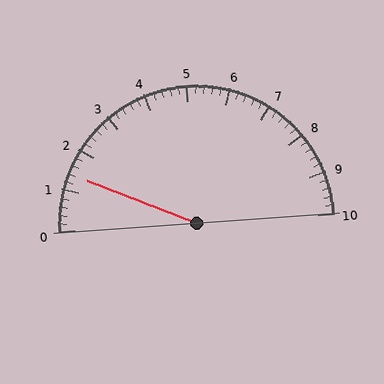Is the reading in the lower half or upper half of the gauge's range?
The reading is in the lower half of the range (0 to 10).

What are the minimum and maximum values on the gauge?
The gauge ranges from 0 to 10.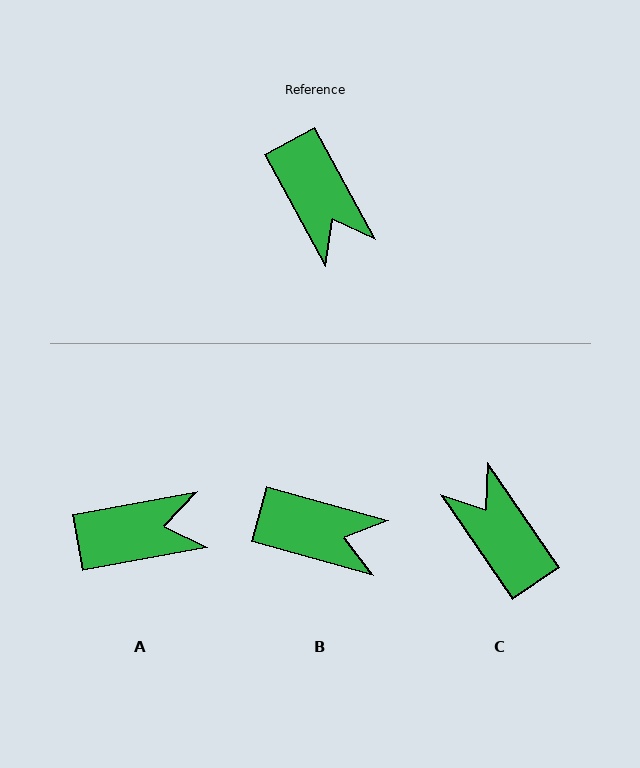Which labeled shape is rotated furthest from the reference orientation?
C, about 174 degrees away.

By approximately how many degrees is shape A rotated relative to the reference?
Approximately 72 degrees counter-clockwise.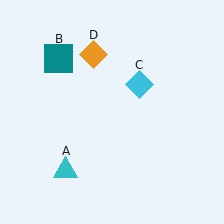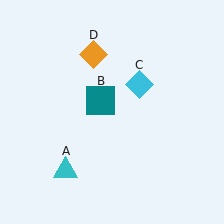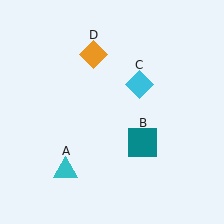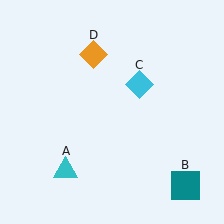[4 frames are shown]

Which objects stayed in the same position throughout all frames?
Cyan triangle (object A) and cyan diamond (object C) and orange diamond (object D) remained stationary.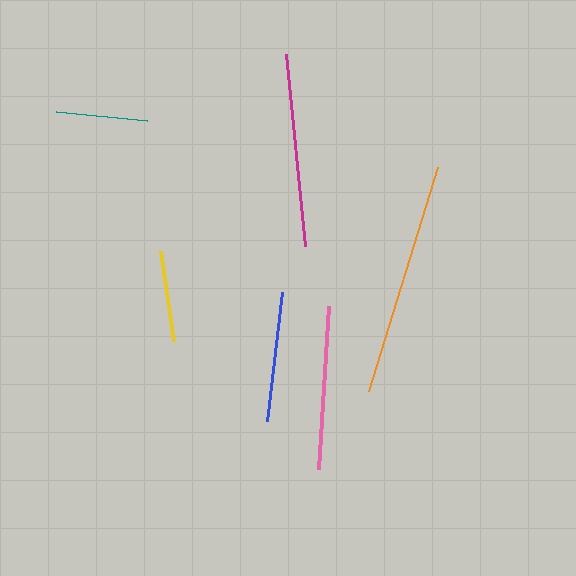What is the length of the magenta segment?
The magenta segment is approximately 192 pixels long.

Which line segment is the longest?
The orange line is the longest at approximately 234 pixels.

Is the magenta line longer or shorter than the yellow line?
The magenta line is longer than the yellow line.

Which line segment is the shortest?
The yellow line is the shortest at approximately 91 pixels.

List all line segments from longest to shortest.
From longest to shortest: orange, magenta, pink, blue, teal, yellow.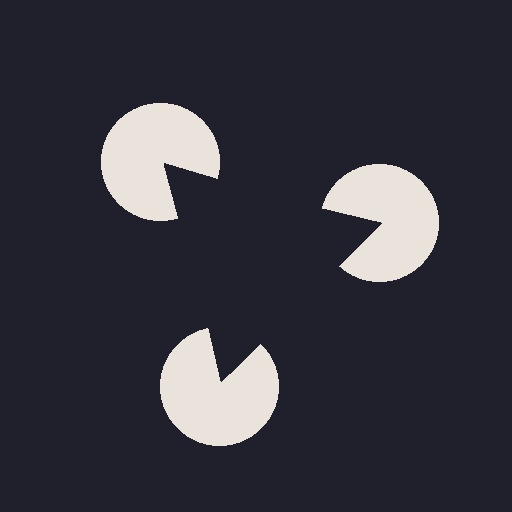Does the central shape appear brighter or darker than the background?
It typically appears slightly darker than the background, even though no actual brightness change is drawn.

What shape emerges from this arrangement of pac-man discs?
An illusory triangle — its edges are inferred from the aligned wedge cuts in the pac-man discs, not physically drawn.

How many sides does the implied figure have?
3 sides.